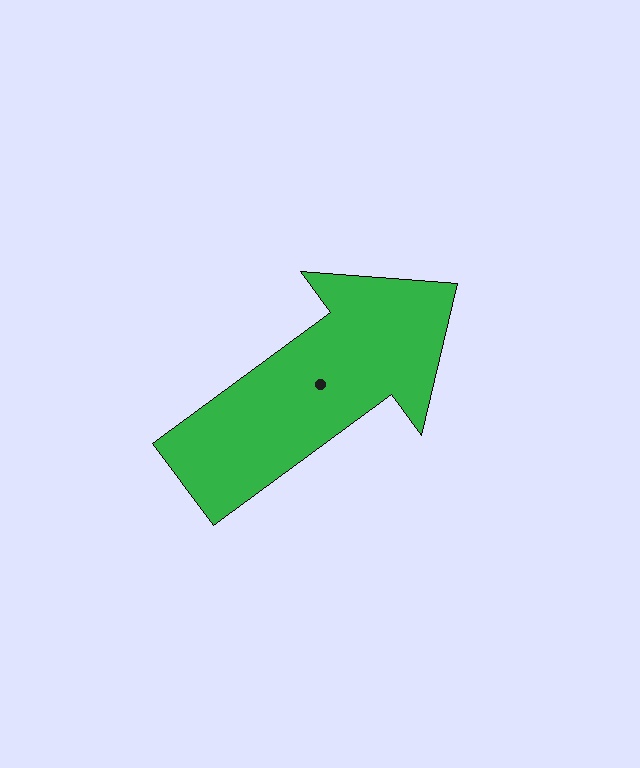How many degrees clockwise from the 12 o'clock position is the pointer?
Approximately 54 degrees.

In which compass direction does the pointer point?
Northeast.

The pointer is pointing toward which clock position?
Roughly 2 o'clock.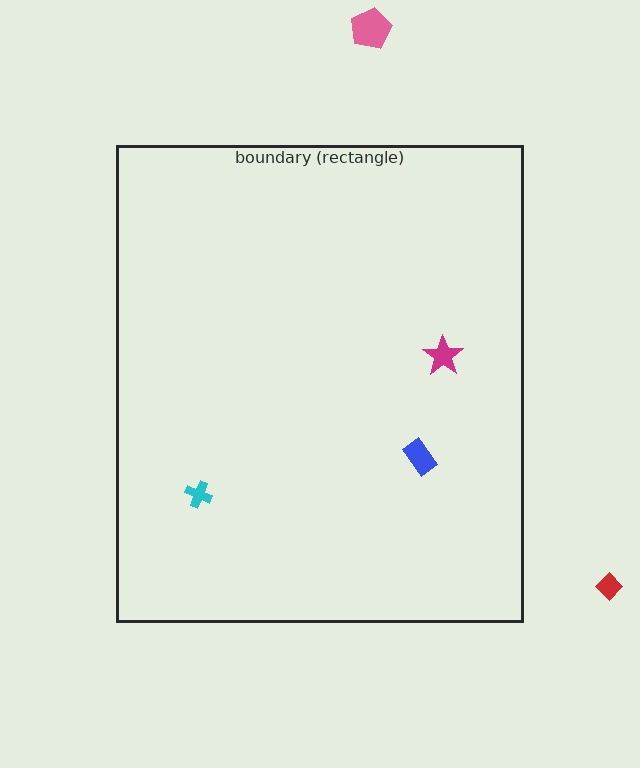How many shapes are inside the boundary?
3 inside, 2 outside.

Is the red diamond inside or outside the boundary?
Outside.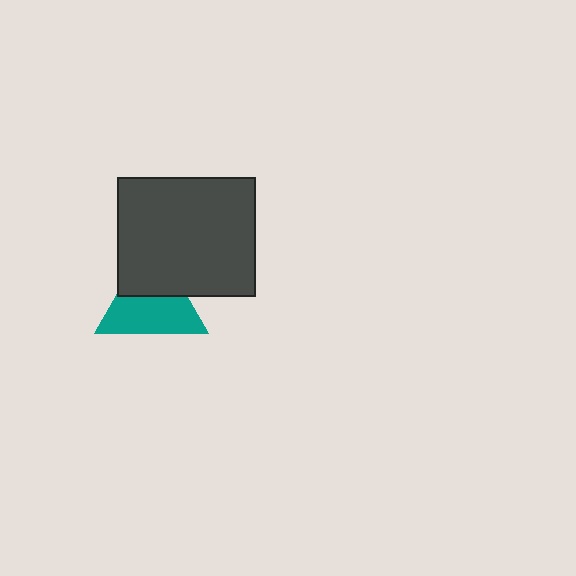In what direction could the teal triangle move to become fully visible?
The teal triangle could move down. That would shift it out from behind the dark gray rectangle entirely.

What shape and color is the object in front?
The object in front is a dark gray rectangle.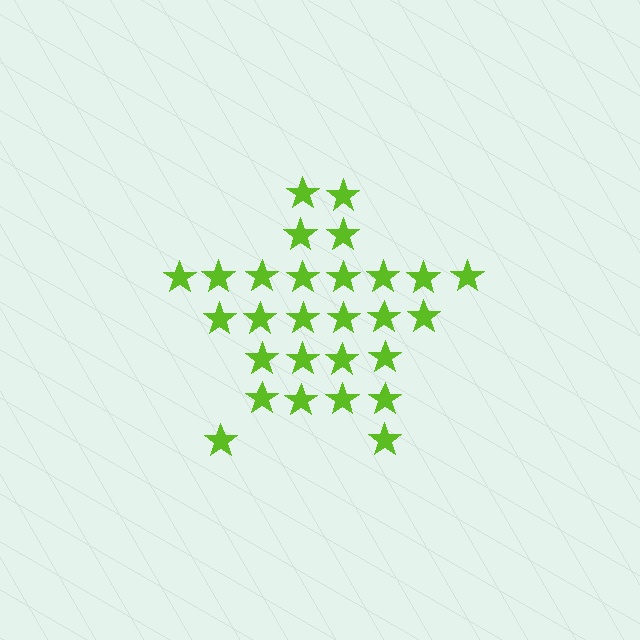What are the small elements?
The small elements are stars.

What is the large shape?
The large shape is a star.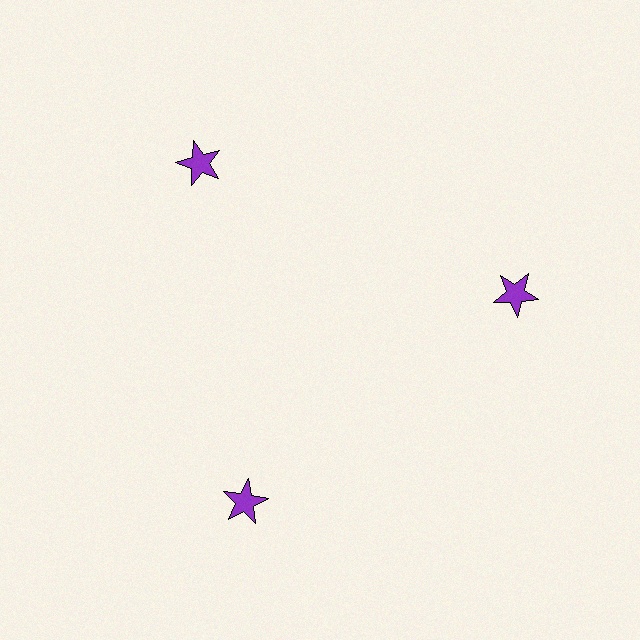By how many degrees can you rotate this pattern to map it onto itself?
The pattern maps onto itself every 120 degrees of rotation.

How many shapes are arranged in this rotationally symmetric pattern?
There are 3 shapes, arranged in 3 groups of 1.